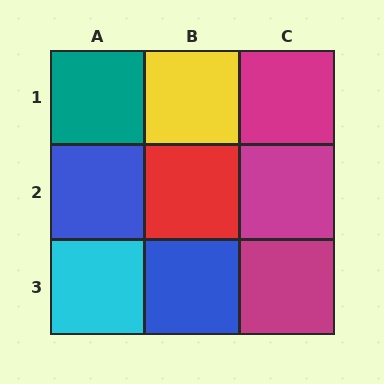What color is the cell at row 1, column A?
Teal.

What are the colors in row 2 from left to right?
Blue, red, magenta.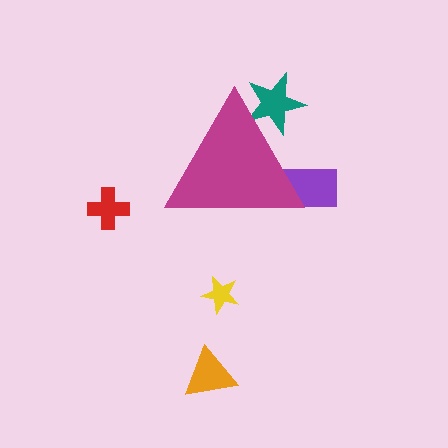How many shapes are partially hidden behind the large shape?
2 shapes are partially hidden.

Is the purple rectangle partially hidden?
Yes, the purple rectangle is partially hidden behind the magenta triangle.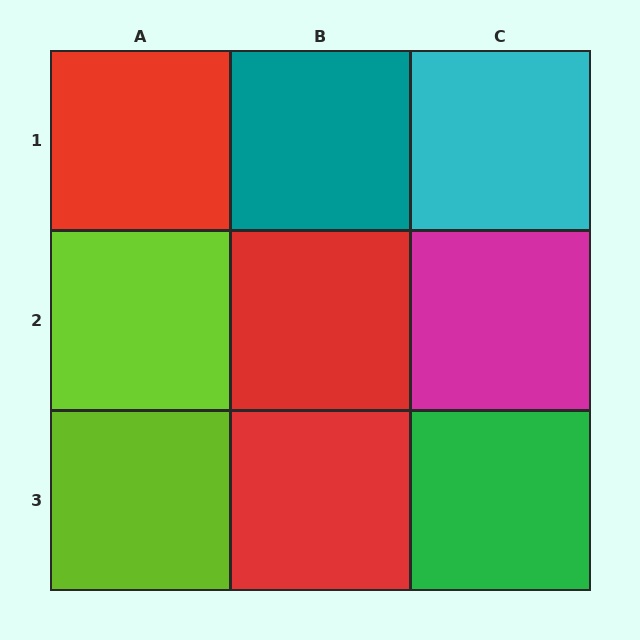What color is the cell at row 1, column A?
Red.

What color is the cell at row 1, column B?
Teal.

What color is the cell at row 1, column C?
Cyan.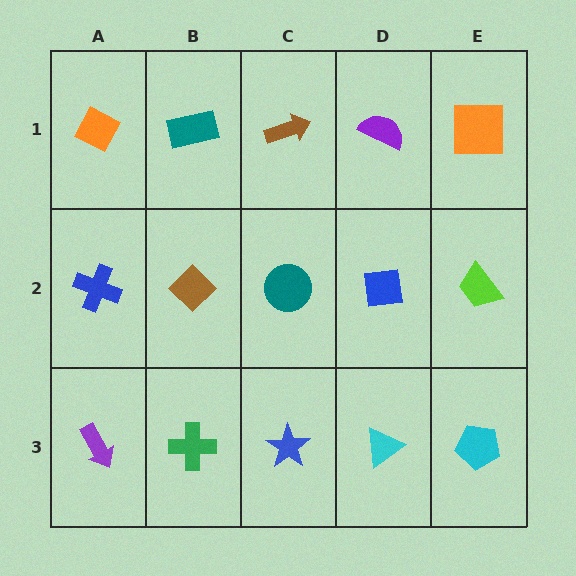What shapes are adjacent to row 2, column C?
A brown arrow (row 1, column C), a blue star (row 3, column C), a brown diamond (row 2, column B), a blue square (row 2, column D).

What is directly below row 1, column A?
A blue cross.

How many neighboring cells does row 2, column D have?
4.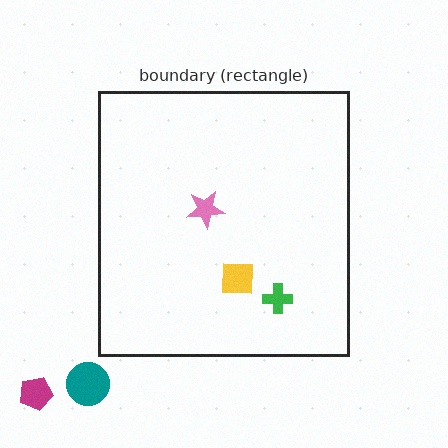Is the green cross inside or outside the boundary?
Inside.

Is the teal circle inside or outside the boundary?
Outside.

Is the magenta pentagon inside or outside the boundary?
Outside.